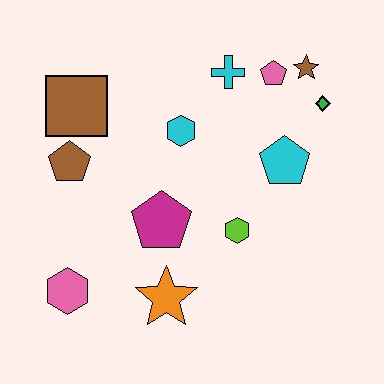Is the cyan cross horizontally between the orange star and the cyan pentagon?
Yes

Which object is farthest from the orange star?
The brown star is farthest from the orange star.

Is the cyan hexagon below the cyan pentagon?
No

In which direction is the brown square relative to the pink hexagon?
The brown square is above the pink hexagon.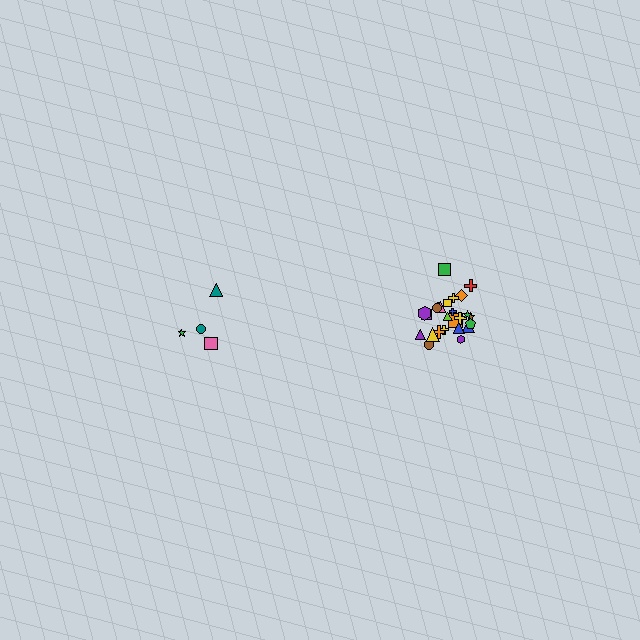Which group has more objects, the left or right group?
The right group.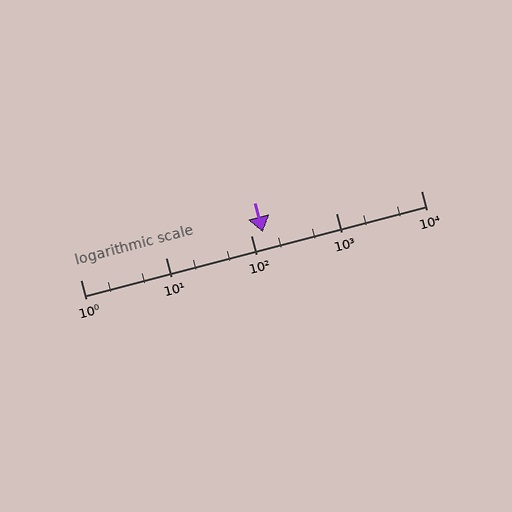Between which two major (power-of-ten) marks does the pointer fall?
The pointer is between 100 and 1000.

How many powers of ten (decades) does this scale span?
The scale spans 4 decades, from 1 to 10000.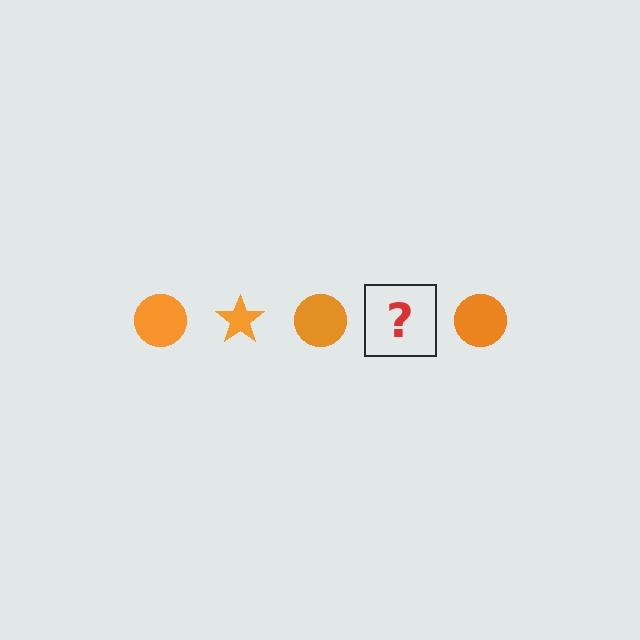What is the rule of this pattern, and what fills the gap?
The rule is that the pattern cycles through circle, star shapes in orange. The gap should be filled with an orange star.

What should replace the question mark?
The question mark should be replaced with an orange star.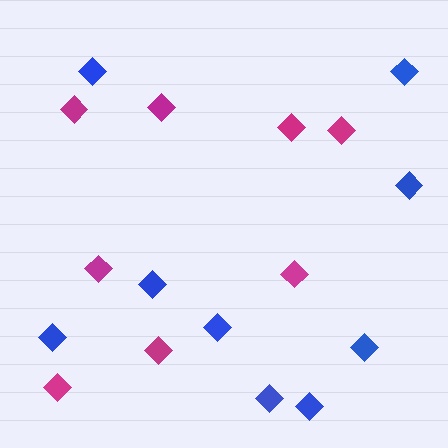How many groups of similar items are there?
There are 2 groups: one group of magenta diamonds (8) and one group of blue diamonds (9).